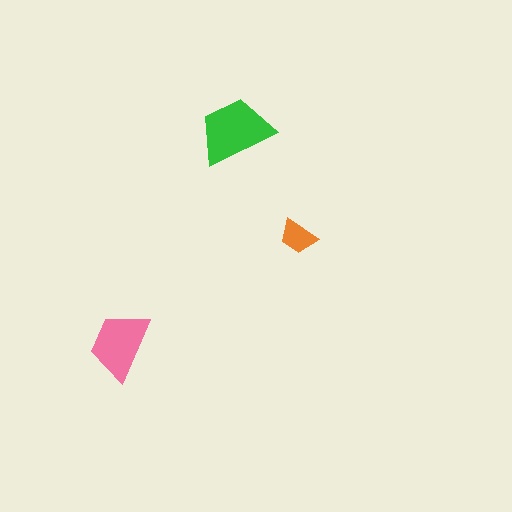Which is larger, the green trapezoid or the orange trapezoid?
The green one.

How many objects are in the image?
There are 3 objects in the image.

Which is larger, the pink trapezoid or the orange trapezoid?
The pink one.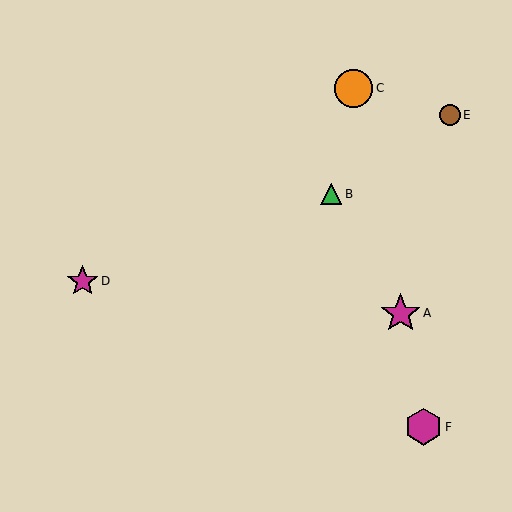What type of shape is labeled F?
Shape F is a magenta hexagon.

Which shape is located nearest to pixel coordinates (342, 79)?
The orange circle (labeled C) at (354, 88) is nearest to that location.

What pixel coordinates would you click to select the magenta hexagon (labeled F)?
Click at (424, 427) to select the magenta hexagon F.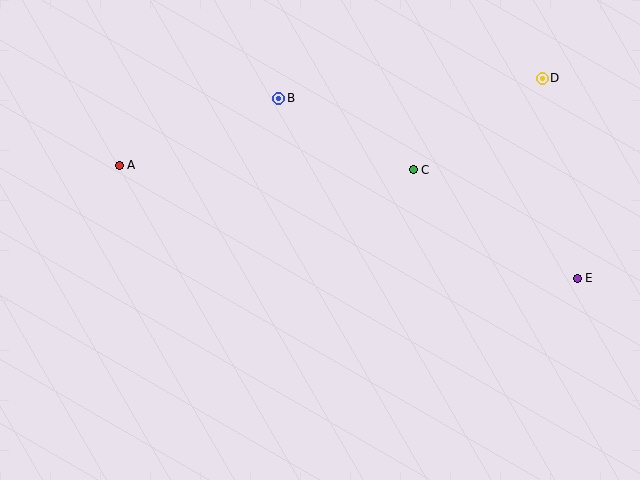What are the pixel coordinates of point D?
Point D is at (542, 78).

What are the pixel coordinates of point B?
Point B is at (279, 98).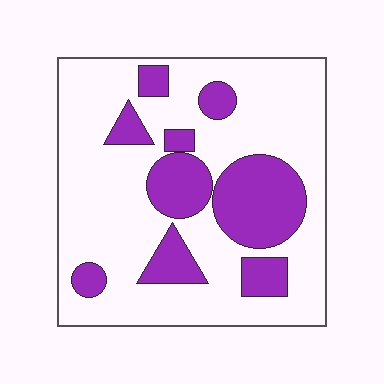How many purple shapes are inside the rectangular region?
9.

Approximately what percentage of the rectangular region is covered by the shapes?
Approximately 25%.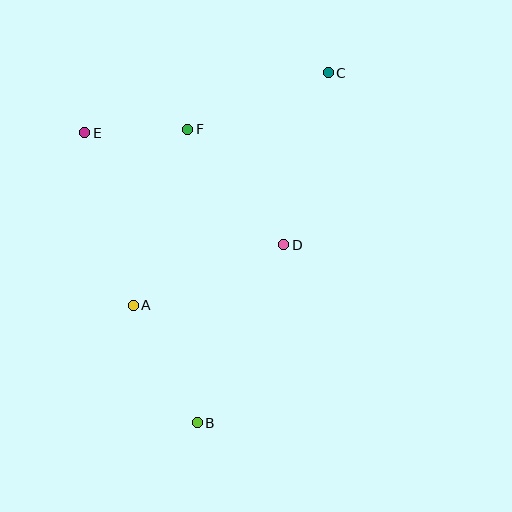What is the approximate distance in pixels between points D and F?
The distance between D and F is approximately 150 pixels.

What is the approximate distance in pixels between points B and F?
The distance between B and F is approximately 293 pixels.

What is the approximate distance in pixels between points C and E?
The distance between C and E is approximately 251 pixels.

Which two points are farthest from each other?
Points B and C are farthest from each other.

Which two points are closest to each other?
Points E and F are closest to each other.